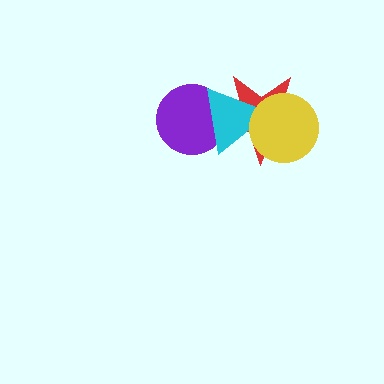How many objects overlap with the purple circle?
2 objects overlap with the purple circle.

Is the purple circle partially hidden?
Yes, it is partially covered by another shape.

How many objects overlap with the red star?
3 objects overlap with the red star.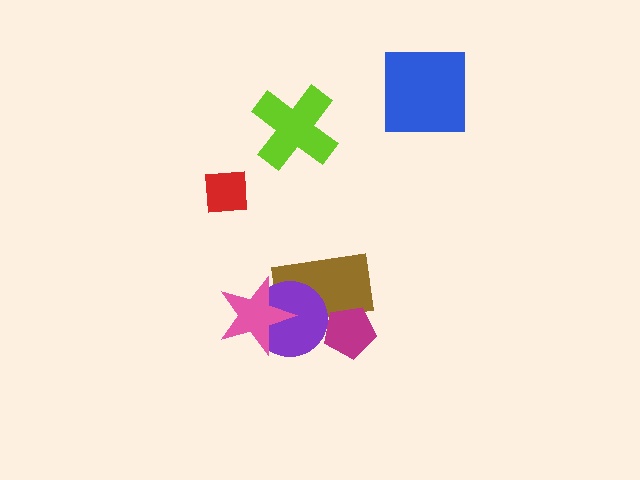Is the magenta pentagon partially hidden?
No, no other shape covers it.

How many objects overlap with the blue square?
0 objects overlap with the blue square.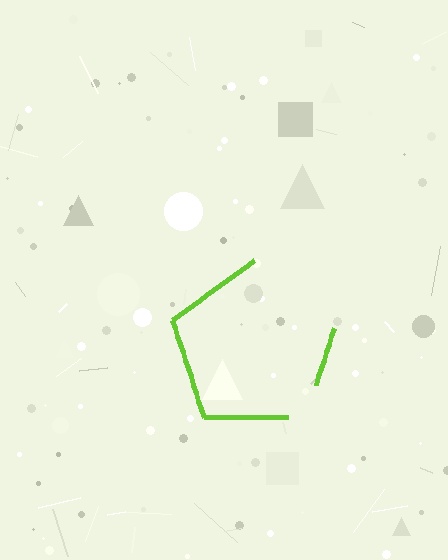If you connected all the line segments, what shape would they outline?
They would outline a pentagon.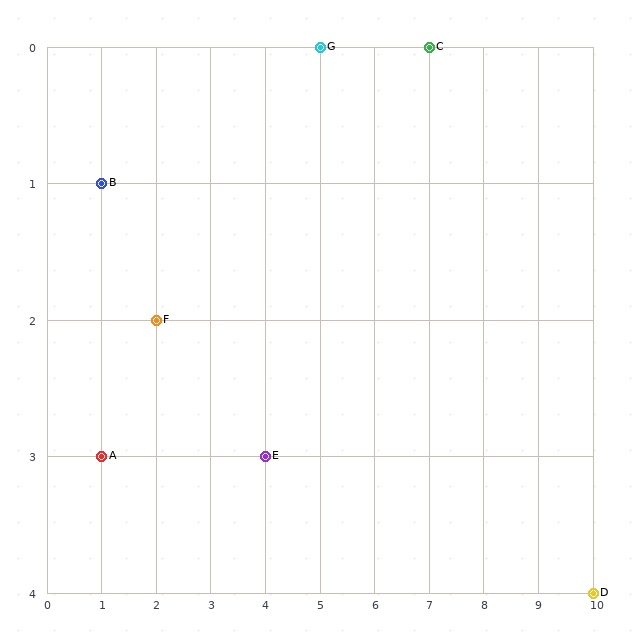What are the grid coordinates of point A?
Point A is at grid coordinates (1, 3).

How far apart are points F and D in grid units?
Points F and D are 8 columns and 2 rows apart (about 8.2 grid units diagonally).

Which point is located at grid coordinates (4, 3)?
Point E is at (4, 3).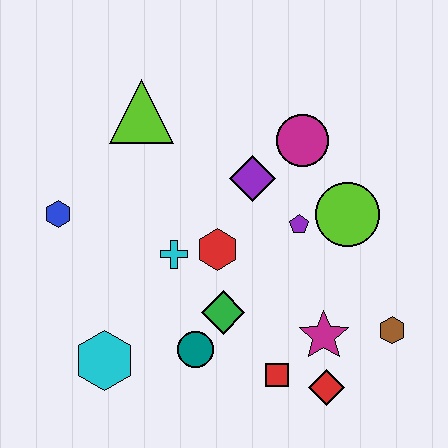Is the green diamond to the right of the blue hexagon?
Yes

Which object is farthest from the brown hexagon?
The blue hexagon is farthest from the brown hexagon.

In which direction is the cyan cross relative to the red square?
The cyan cross is above the red square.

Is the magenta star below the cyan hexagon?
No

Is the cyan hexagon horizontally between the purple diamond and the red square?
No